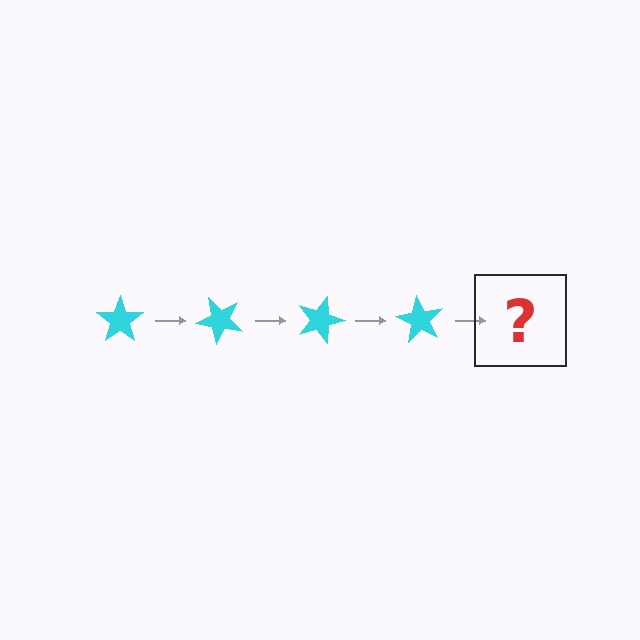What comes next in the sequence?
The next element should be a cyan star rotated 180 degrees.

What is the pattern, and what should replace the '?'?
The pattern is that the star rotates 45 degrees each step. The '?' should be a cyan star rotated 180 degrees.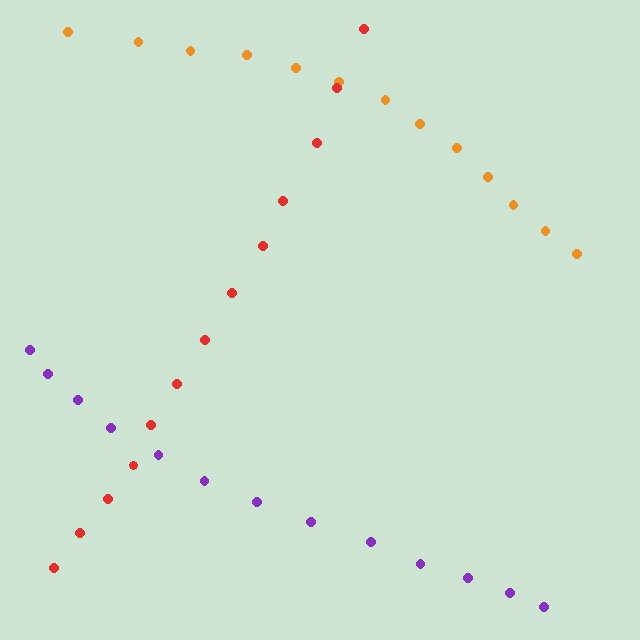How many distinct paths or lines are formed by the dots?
There are 3 distinct paths.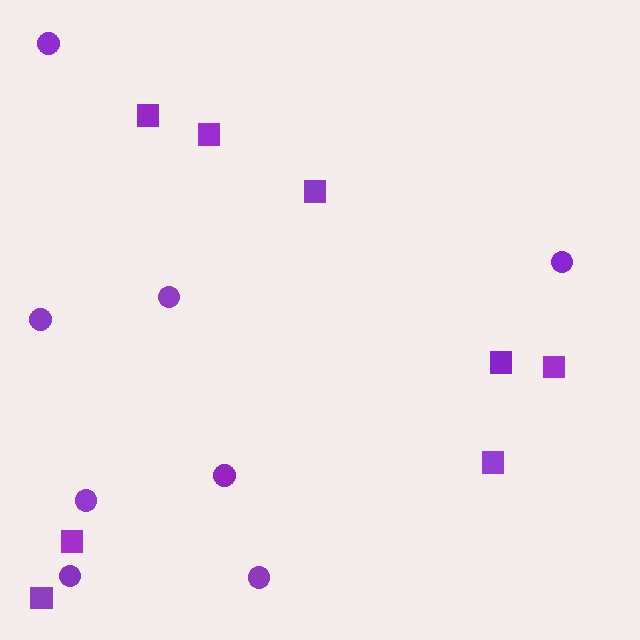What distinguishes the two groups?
There are 2 groups: one group of squares (8) and one group of circles (8).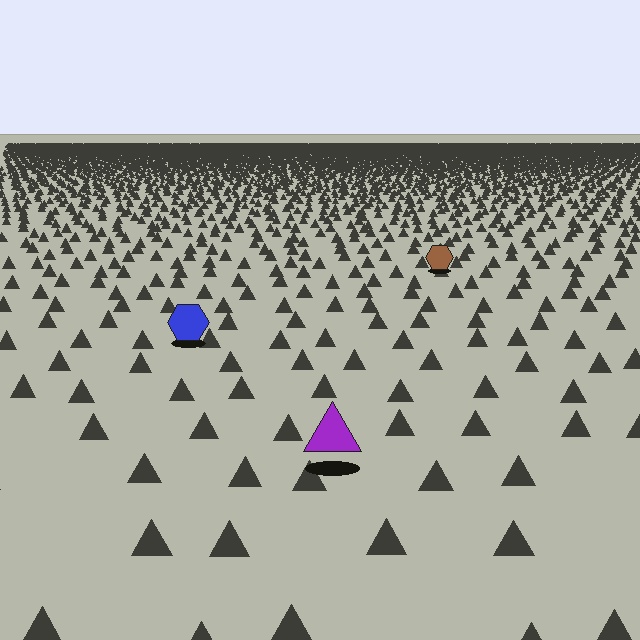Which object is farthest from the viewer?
The brown hexagon is farthest from the viewer. It appears smaller and the ground texture around it is denser.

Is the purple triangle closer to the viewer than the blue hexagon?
Yes. The purple triangle is closer — you can tell from the texture gradient: the ground texture is coarser near it.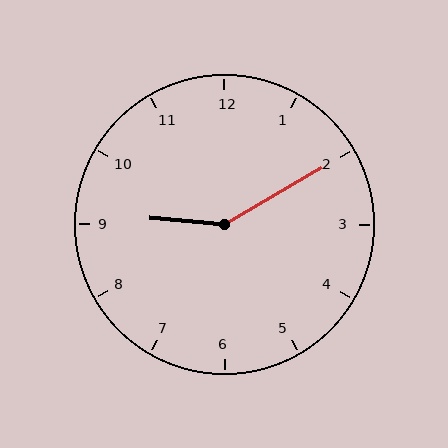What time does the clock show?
9:10.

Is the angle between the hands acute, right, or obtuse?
It is obtuse.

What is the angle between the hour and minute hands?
Approximately 145 degrees.